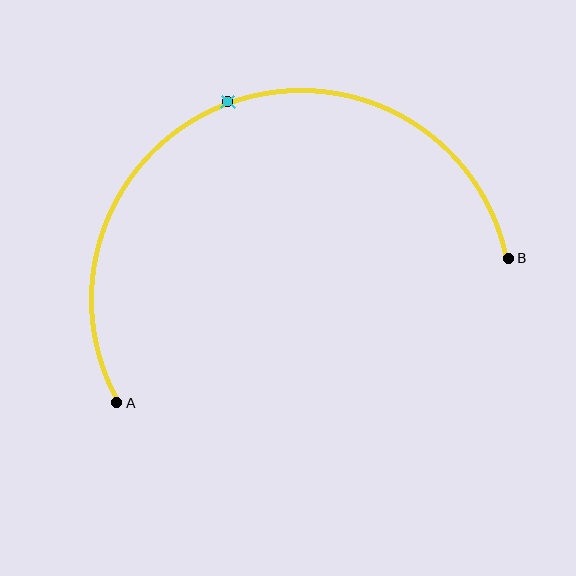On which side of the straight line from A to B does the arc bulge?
The arc bulges above the straight line connecting A and B.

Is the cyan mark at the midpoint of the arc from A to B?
Yes. The cyan mark lies on the arc at equal arc-length from both A and B — it is the arc midpoint.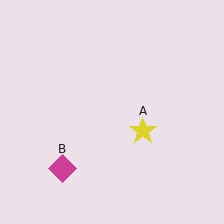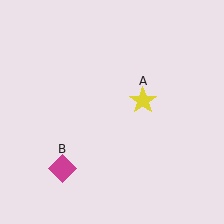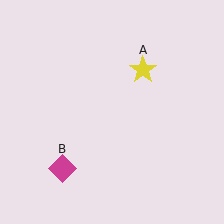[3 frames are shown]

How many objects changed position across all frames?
1 object changed position: yellow star (object A).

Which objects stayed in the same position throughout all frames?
Magenta diamond (object B) remained stationary.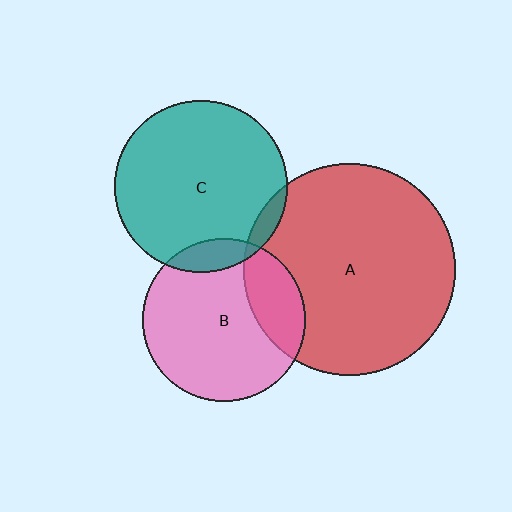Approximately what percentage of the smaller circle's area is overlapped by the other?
Approximately 5%.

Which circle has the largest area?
Circle A (red).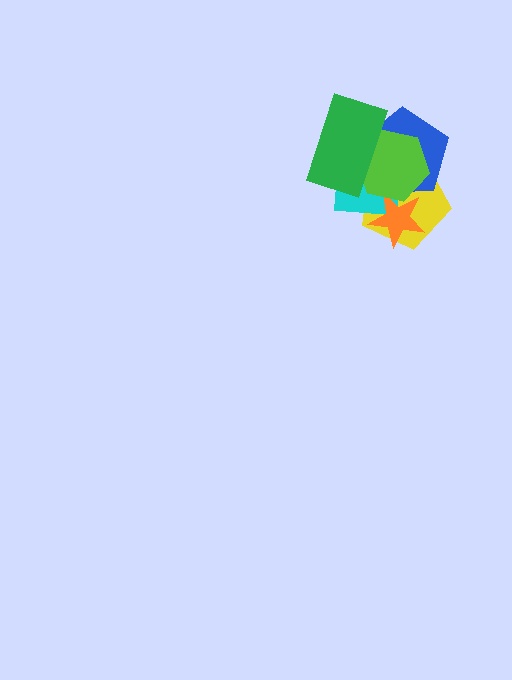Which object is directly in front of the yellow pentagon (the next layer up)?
The cyan square is directly in front of the yellow pentagon.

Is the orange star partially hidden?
Yes, it is partially covered by another shape.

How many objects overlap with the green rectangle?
4 objects overlap with the green rectangle.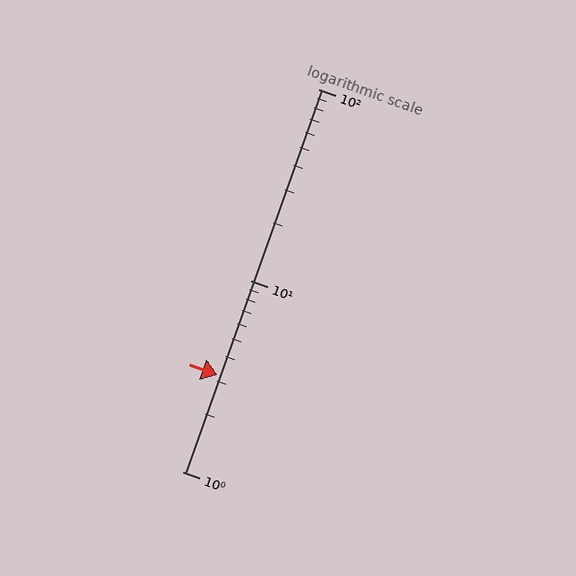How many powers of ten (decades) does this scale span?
The scale spans 2 decades, from 1 to 100.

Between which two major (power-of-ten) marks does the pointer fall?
The pointer is between 1 and 10.